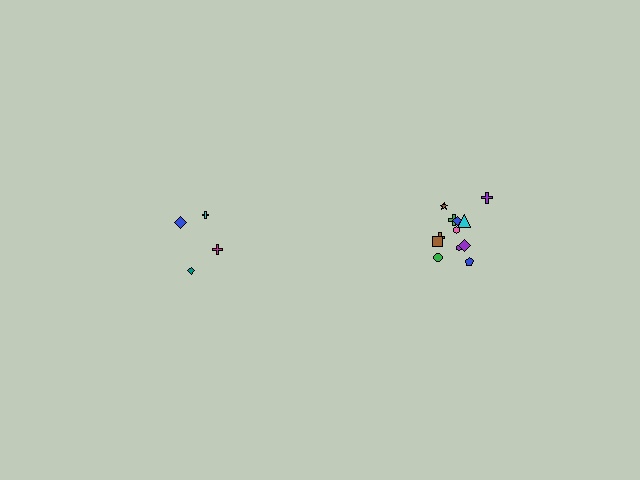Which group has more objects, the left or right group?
The right group.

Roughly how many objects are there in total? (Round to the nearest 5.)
Roughly 15 objects in total.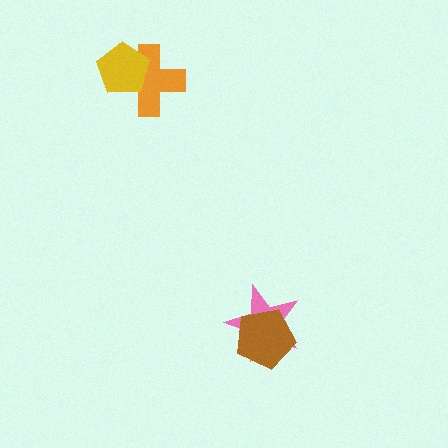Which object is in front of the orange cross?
The yellow pentagon is in front of the orange cross.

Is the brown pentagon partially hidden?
No, no other shape covers it.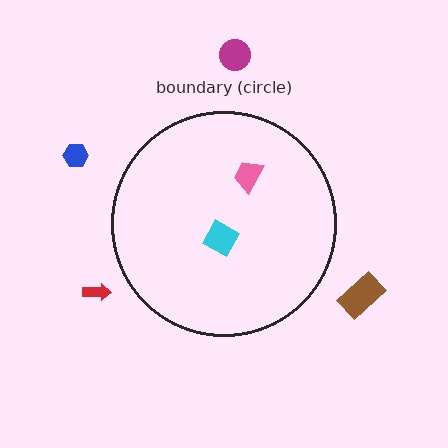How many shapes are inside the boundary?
2 inside, 4 outside.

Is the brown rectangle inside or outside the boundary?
Outside.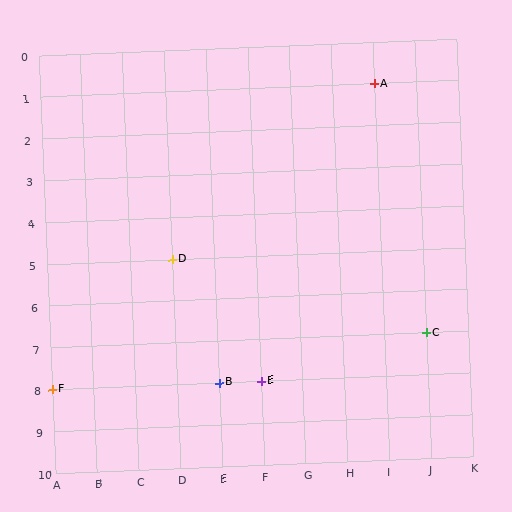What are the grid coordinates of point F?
Point F is at grid coordinates (A, 8).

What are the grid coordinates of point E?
Point E is at grid coordinates (F, 8).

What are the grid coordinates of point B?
Point B is at grid coordinates (E, 8).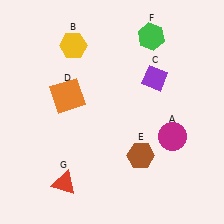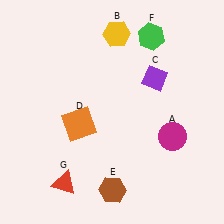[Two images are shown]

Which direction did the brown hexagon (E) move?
The brown hexagon (E) moved down.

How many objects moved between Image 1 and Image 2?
3 objects moved between the two images.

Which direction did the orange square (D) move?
The orange square (D) moved down.